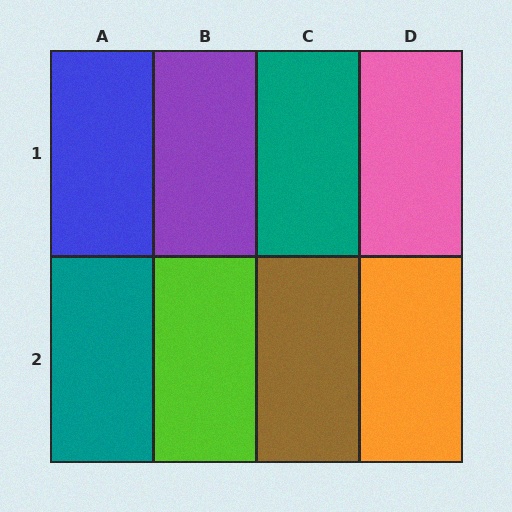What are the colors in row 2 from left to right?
Teal, lime, brown, orange.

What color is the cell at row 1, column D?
Pink.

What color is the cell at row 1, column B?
Purple.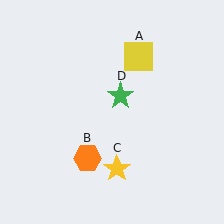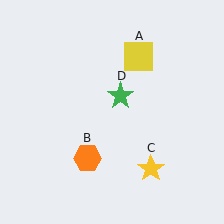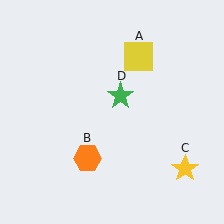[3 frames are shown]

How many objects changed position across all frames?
1 object changed position: yellow star (object C).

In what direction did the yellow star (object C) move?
The yellow star (object C) moved right.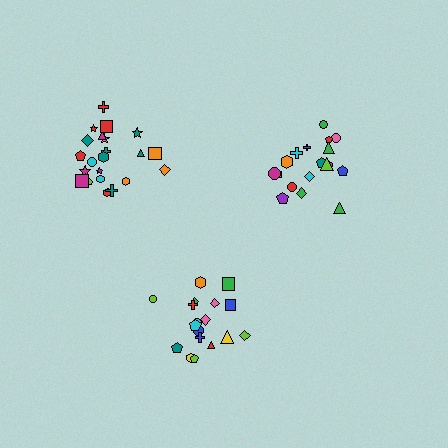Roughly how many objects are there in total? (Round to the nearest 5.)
Roughly 60 objects in total.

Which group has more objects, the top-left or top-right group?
The top-left group.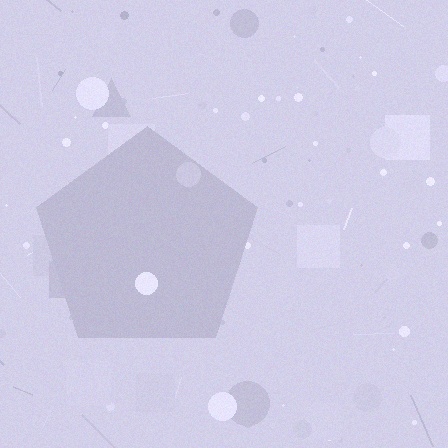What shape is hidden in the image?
A pentagon is hidden in the image.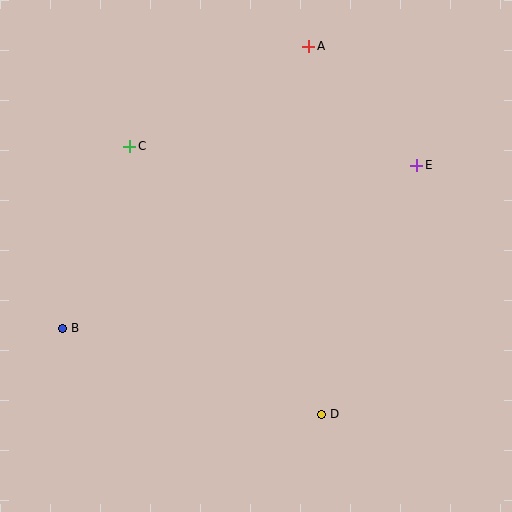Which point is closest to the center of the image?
Point C at (130, 146) is closest to the center.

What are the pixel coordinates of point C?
Point C is at (130, 146).